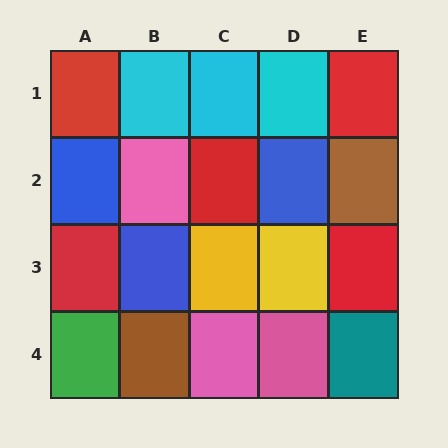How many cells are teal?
1 cell is teal.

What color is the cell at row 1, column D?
Cyan.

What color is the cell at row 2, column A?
Blue.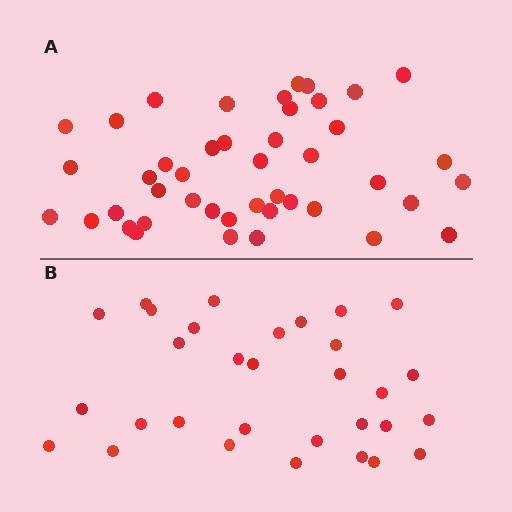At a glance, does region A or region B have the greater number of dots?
Region A (the top region) has more dots.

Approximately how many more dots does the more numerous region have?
Region A has approximately 15 more dots than region B.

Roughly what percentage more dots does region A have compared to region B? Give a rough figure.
About 40% more.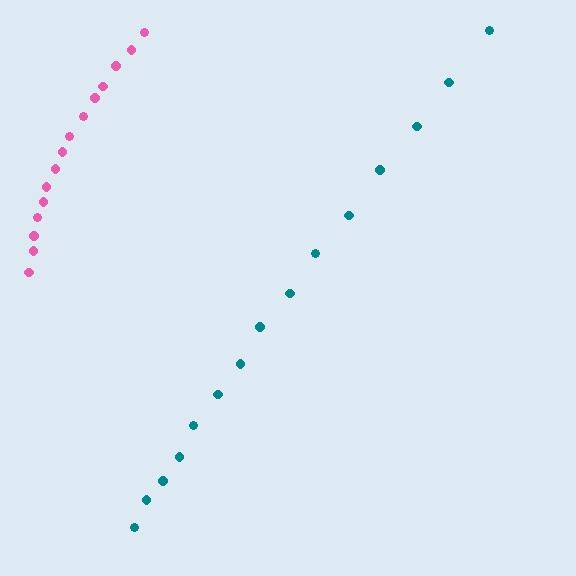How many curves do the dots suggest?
There are 2 distinct paths.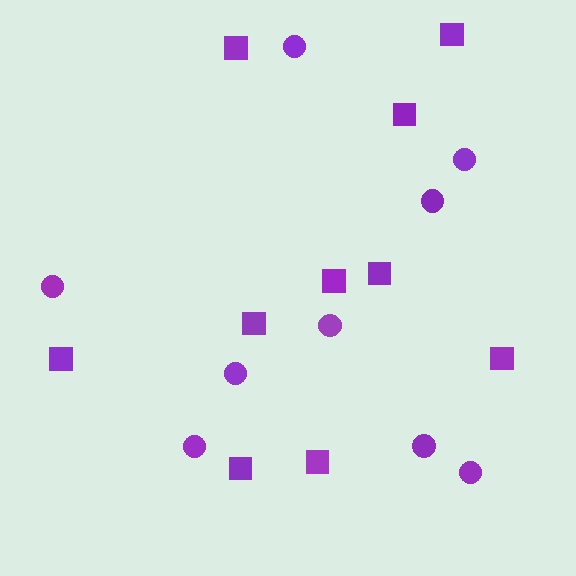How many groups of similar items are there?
There are 2 groups: one group of circles (9) and one group of squares (10).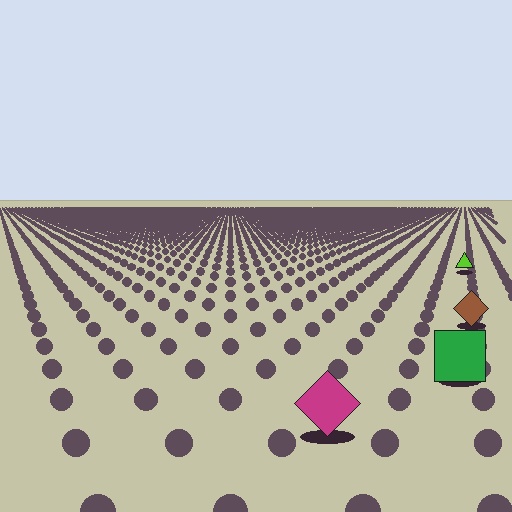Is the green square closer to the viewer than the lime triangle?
Yes. The green square is closer — you can tell from the texture gradient: the ground texture is coarser near it.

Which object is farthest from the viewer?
The lime triangle is farthest from the viewer. It appears smaller and the ground texture around it is denser.